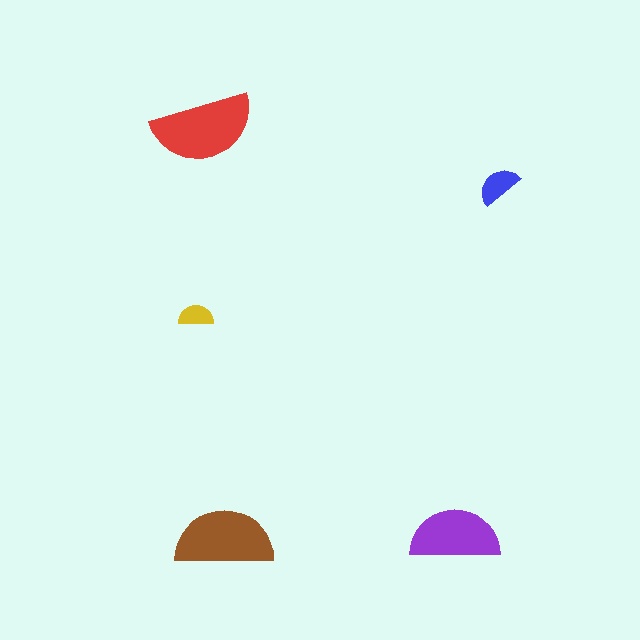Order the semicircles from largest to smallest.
the red one, the brown one, the purple one, the blue one, the yellow one.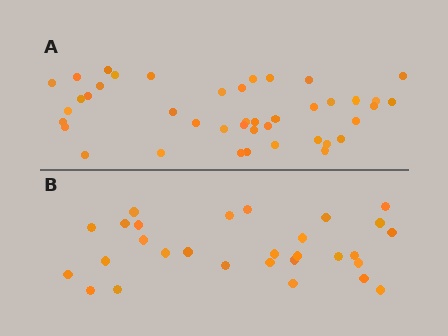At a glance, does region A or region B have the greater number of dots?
Region A (the top region) has more dots.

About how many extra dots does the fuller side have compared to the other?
Region A has approximately 15 more dots than region B.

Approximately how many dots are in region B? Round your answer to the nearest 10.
About 30 dots. (The exact count is 29, which rounds to 30.)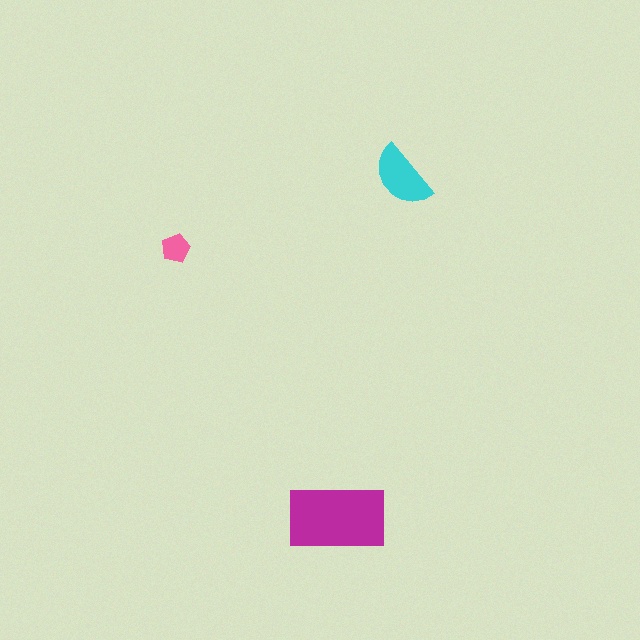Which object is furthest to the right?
The cyan semicircle is rightmost.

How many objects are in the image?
There are 3 objects in the image.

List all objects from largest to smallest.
The magenta rectangle, the cyan semicircle, the pink pentagon.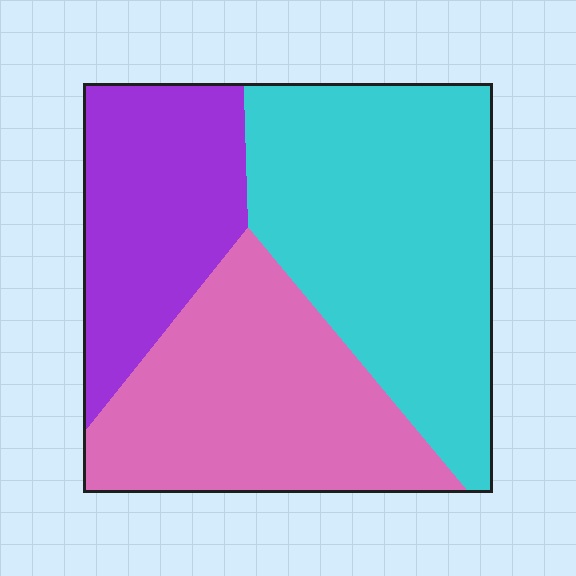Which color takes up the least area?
Purple, at roughly 25%.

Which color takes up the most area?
Cyan, at roughly 40%.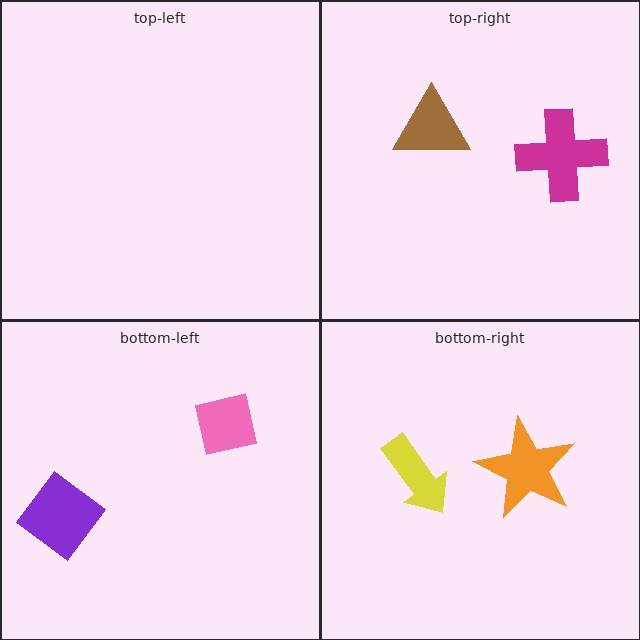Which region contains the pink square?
The bottom-left region.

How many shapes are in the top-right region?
2.